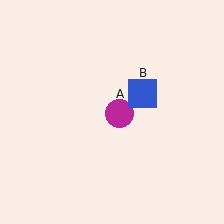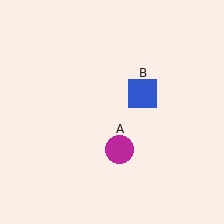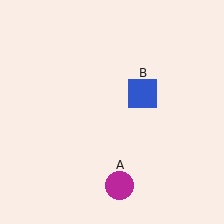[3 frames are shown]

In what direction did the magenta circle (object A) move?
The magenta circle (object A) moved down.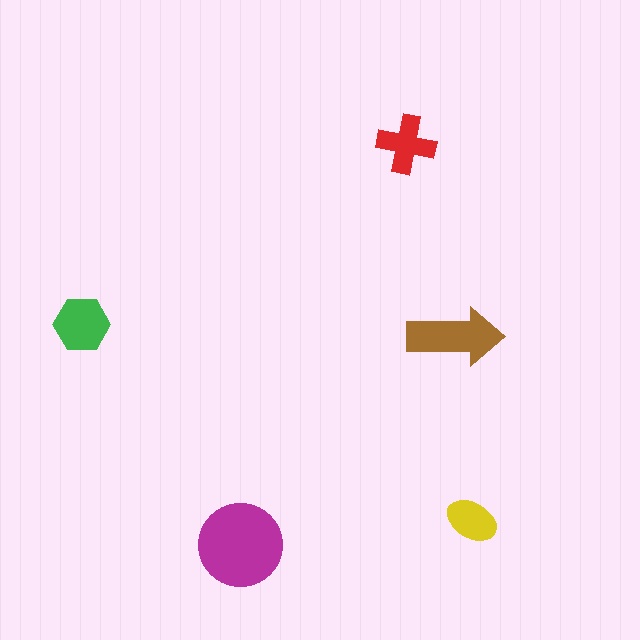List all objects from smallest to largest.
The yellow ellipse, the red cross, the green hexagon, the brown arrow, the magenta circle.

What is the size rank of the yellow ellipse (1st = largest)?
5th.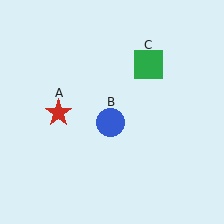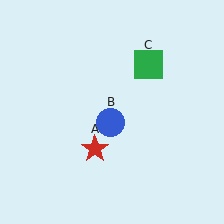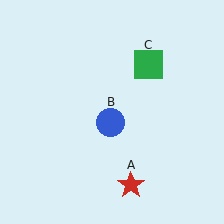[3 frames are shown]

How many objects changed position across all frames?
1 object changed position: red star (object A).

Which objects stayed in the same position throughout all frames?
Blue circle (object B) and green square (object C) remained stationary.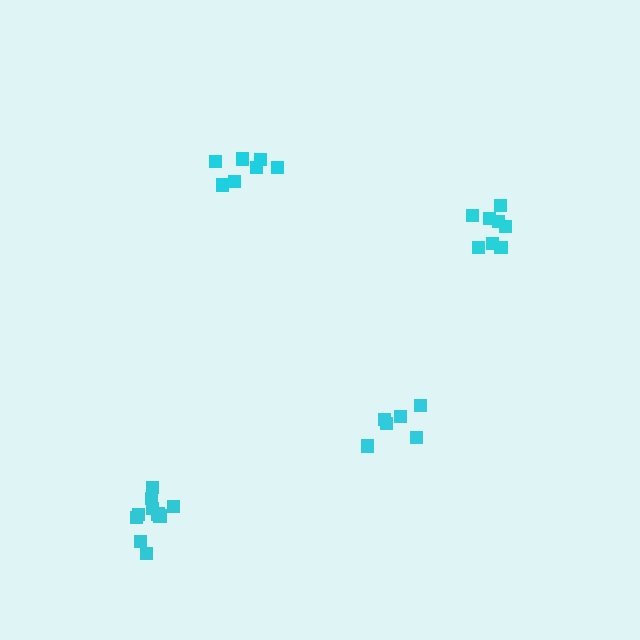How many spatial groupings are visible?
There are 4 spatial groupings.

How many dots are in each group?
Group 1: 7 dots, Group 2: 10 dots, Group 3: 8 dots, Group 4: 6 dots (31 total).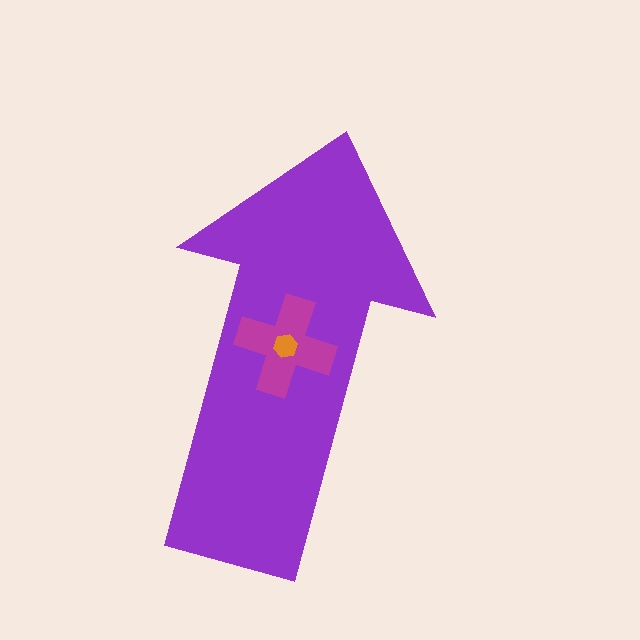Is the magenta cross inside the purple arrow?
Yes.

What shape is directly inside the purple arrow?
The magenta cross.